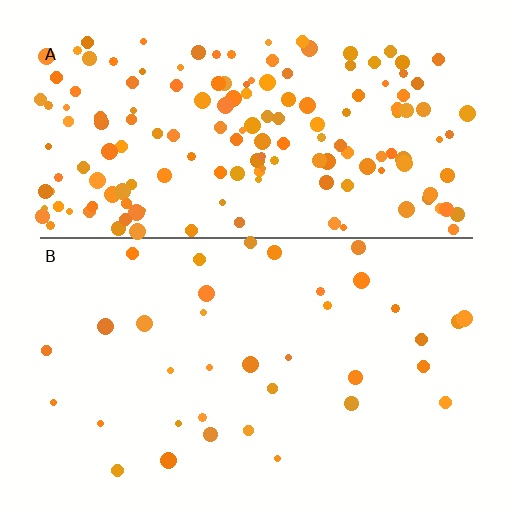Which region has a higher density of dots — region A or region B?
A (the top).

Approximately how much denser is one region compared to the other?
Approximately 4.4× — region A over region B.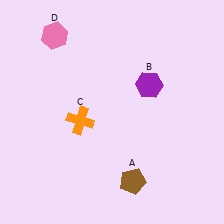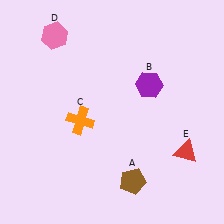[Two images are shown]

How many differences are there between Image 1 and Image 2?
There is 1 difference between the two images.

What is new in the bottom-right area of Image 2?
A red triangle (E) was added in the bottom-right area of Image 2.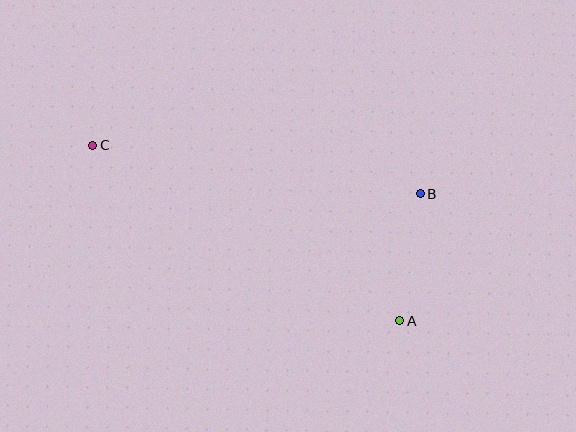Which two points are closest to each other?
Points A and B are closest to each other.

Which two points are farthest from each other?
Points A and C are farthest from each other.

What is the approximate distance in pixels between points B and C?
The distance between B and C is approximately 331 pixels.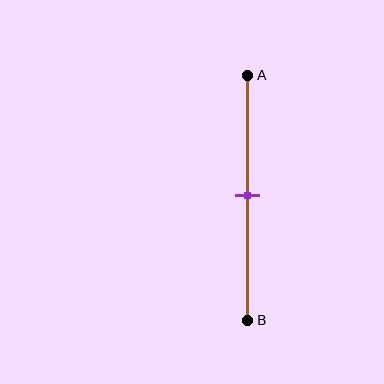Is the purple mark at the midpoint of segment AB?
Yes, the mark is approximately at the midpoint.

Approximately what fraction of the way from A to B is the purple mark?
The purple mark is approximately 50% of the way from A to B.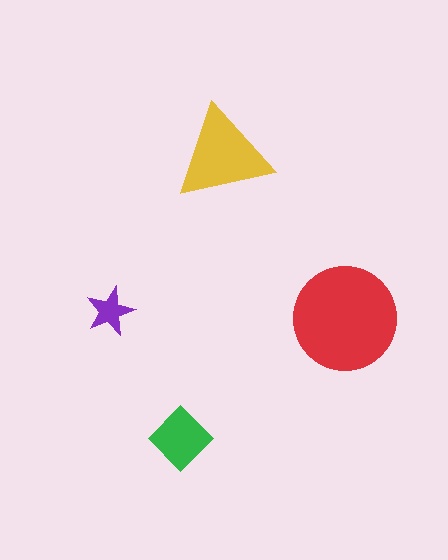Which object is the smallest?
The purple star.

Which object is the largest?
The red circle.